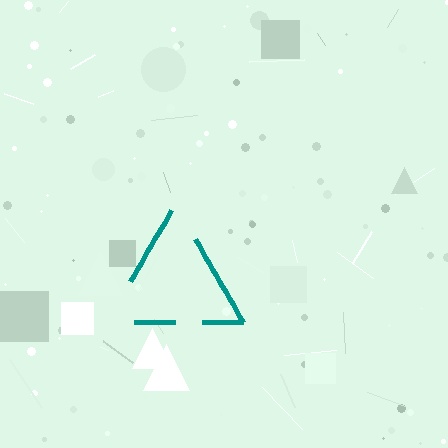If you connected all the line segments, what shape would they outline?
They would outline a triangle.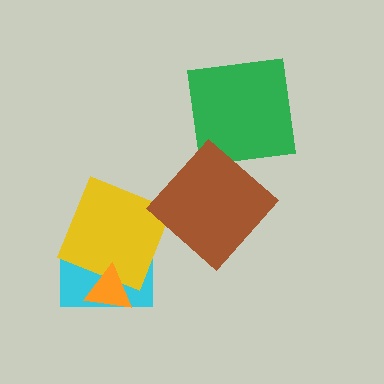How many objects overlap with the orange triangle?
2 objects overlap with the orange triangle.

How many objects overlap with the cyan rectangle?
2 objects overlap with the cyan rectangle.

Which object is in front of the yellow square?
The orange triangle is in front of the yellow square.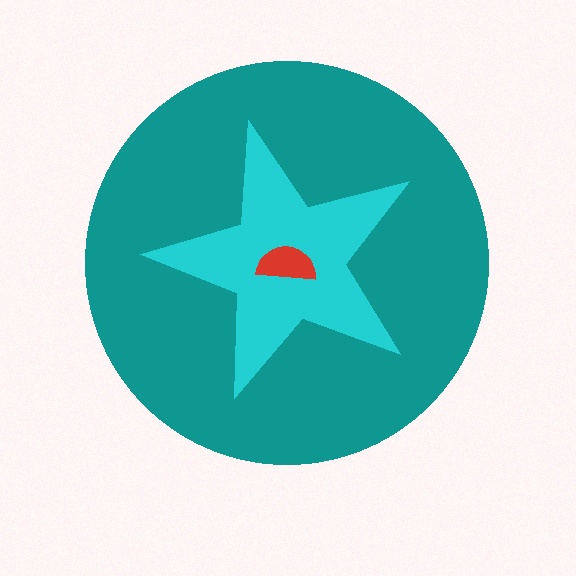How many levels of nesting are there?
3.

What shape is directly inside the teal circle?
The cyan star.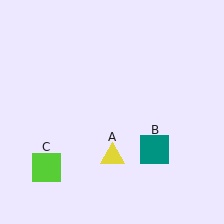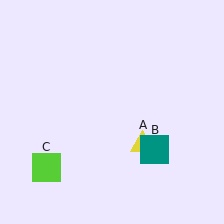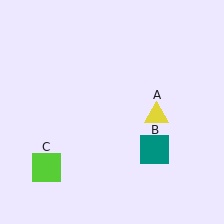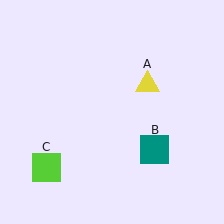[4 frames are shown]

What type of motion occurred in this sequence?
The yellow triangle (object A) rotated counterclockwise around the center of the scene.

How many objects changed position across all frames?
1 object changed position: yellow triangle (object A).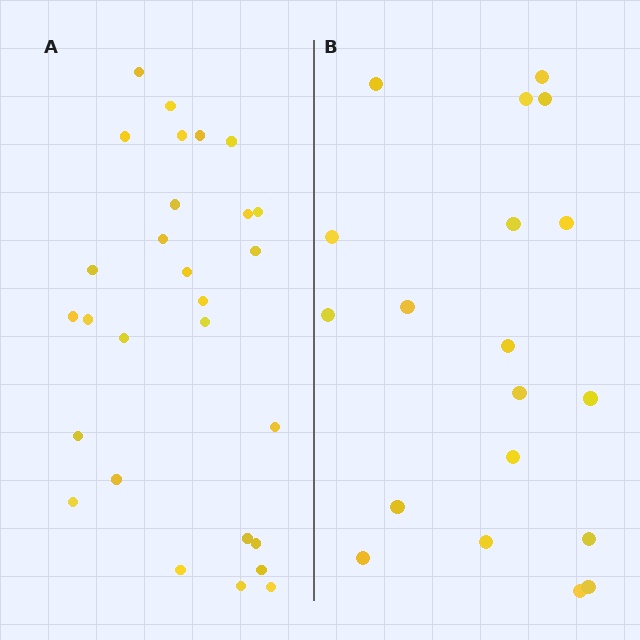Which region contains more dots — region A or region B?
Region A (the left region) has more dots.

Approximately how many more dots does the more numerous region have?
Region A has roughly 8 or so more dots than region B.